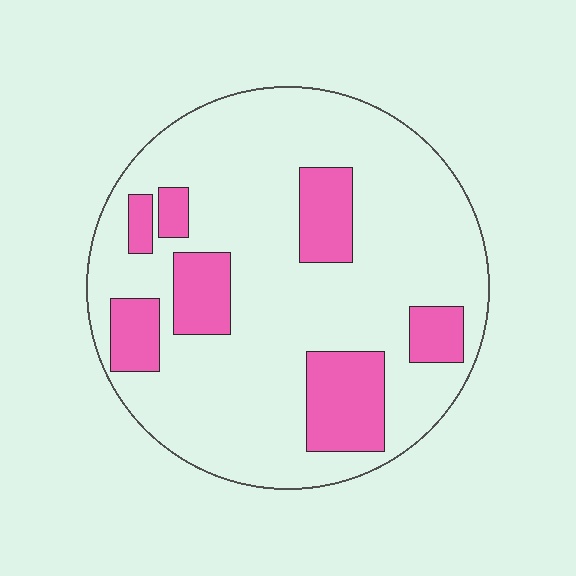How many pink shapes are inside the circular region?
7.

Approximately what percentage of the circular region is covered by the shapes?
Approximately 20%.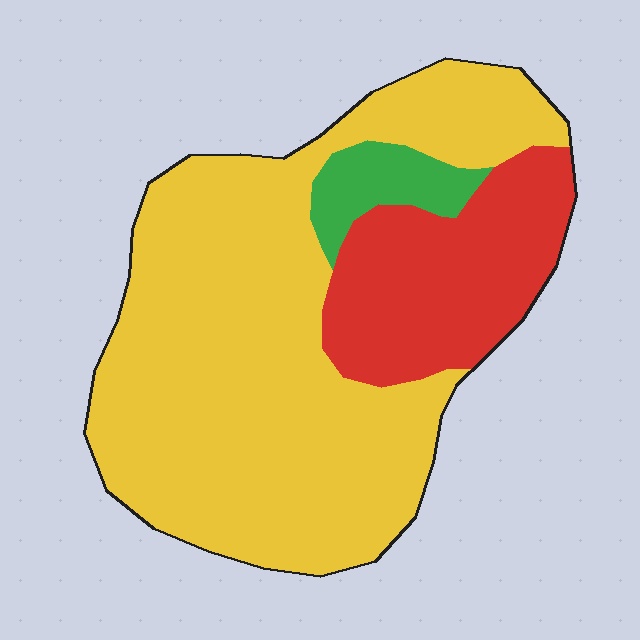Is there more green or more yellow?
Yellow.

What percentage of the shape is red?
Red covers 23% of the shape.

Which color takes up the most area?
Yellow, at roughly 70%.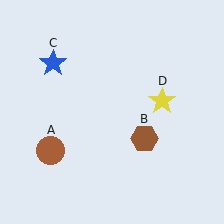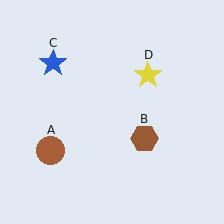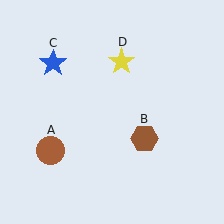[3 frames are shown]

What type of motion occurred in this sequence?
The yellow star (object D) rotated counterclockwise around the center of the scene.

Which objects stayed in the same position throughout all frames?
Brown circle (object A) and brown hexagon (object B) and blue star (object C) remained stationary.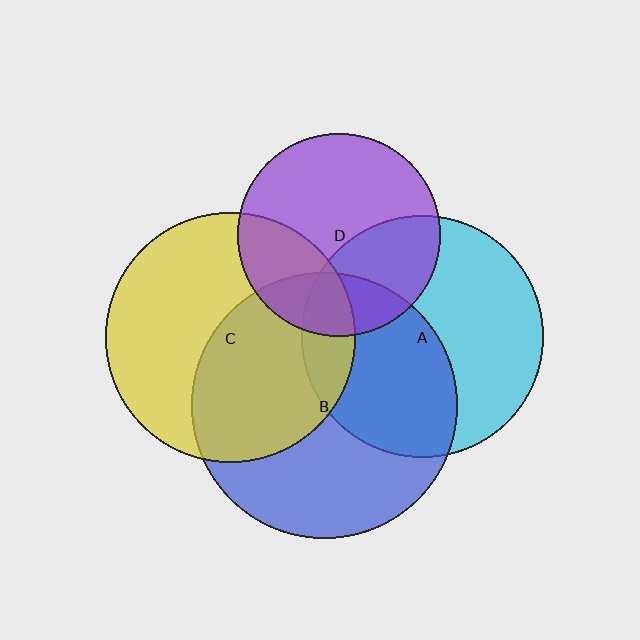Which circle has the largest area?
Circle B (blue).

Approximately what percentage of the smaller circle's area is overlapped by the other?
Approximately 45%.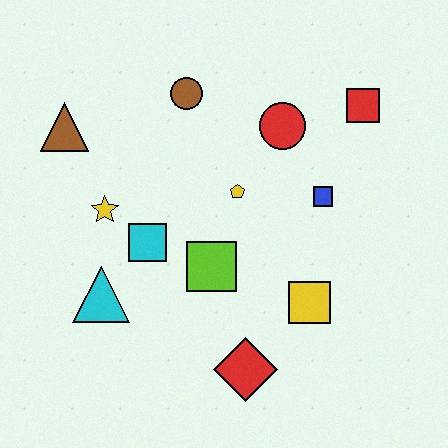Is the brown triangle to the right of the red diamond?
No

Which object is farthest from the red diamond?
The brown triangle is farthest from the red diamond.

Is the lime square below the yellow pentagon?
Yes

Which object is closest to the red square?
The red circle is closest to the red square.